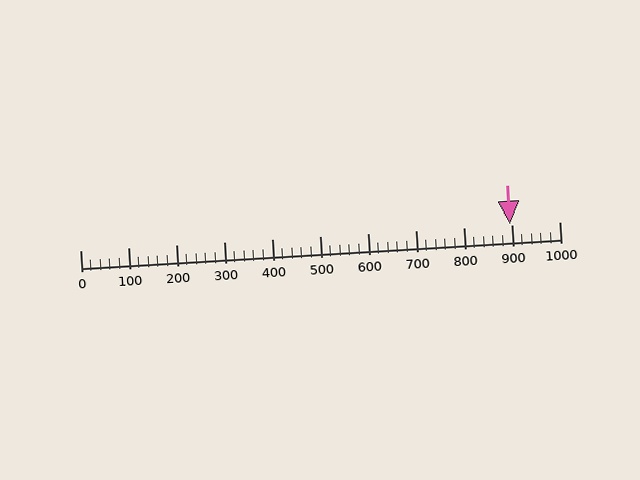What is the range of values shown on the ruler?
The ruler shows values from 0 to 1000.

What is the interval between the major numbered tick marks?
The major tick marks are spaced 100 units apart.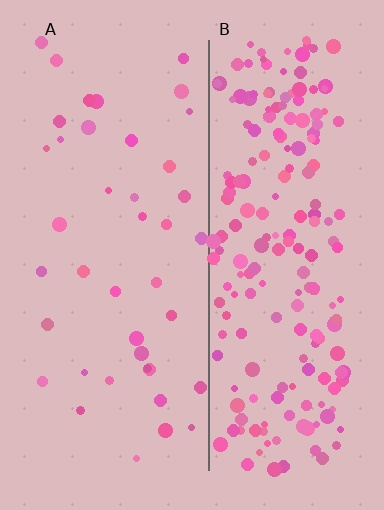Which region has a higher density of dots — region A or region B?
B (the right).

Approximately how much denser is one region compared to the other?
Approximately 5.0× — region B over region A.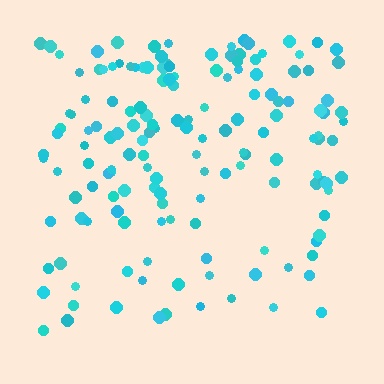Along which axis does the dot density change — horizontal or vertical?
Vertical.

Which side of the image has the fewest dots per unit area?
The bottom.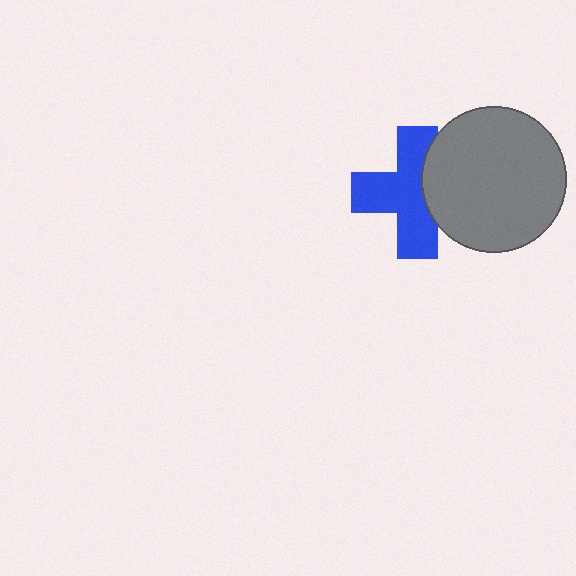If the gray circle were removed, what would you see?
You would see the complete blue cross.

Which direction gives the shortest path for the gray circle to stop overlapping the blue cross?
Moving right gives the shortest separation.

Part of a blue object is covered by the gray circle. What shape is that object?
It is a cross.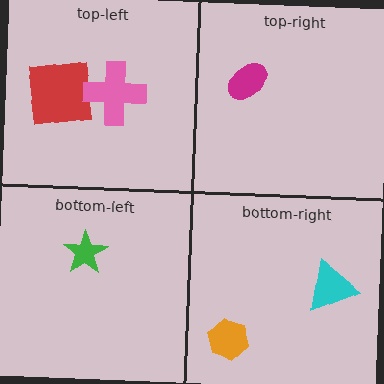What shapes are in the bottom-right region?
The orange hexagon, the cyan triangle.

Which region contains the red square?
The top-left region.